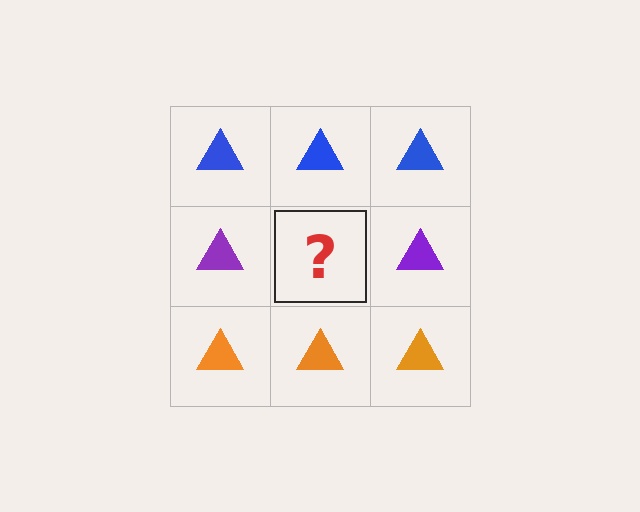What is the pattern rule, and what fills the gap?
The rule is that each row has a consistent color. The gap should be filled with a purple triangle.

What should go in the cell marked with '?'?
The missing cell should contain a purple triangle.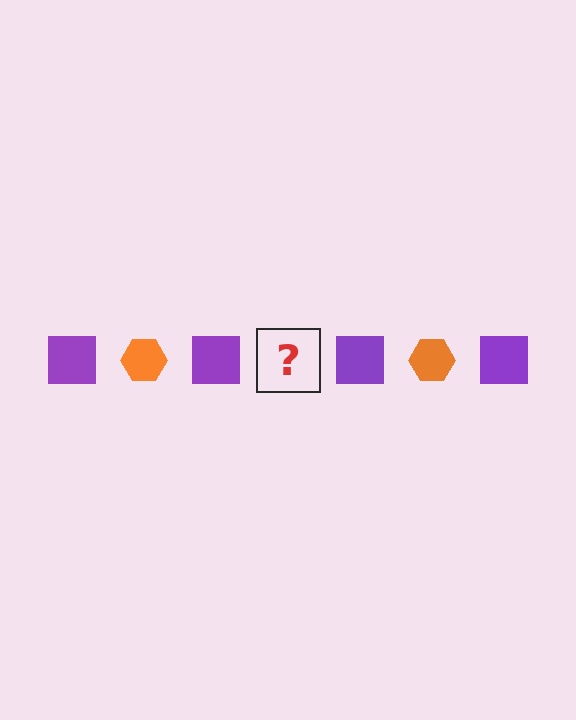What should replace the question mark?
The question mark should be replaced with an orange hexagon.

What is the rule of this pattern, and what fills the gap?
The rule is that the pattern alternates between purple square and orange hexagon. The gap should be filled with an orange hexagon.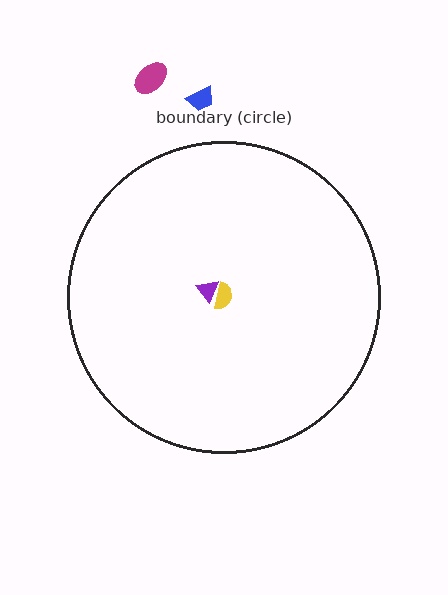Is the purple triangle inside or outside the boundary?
Inside.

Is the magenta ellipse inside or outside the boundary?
Outside.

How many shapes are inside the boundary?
2 inside, 2 outside.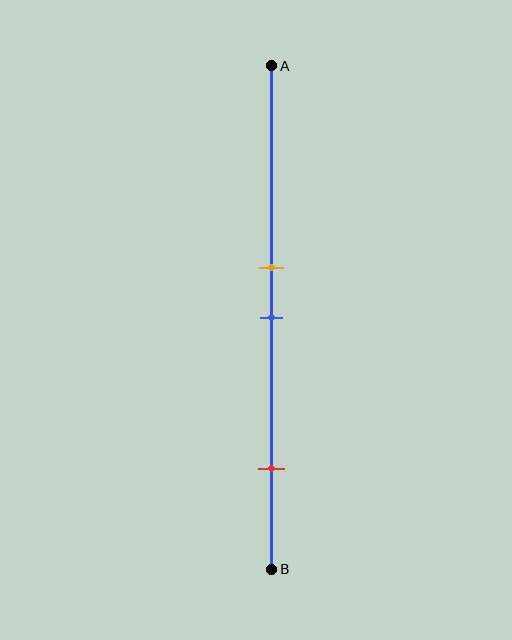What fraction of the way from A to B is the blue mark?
The blue mark is approximately 50% (0.5) of the way from A to B.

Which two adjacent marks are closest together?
The orange and blue marks are the closest adjacent pair.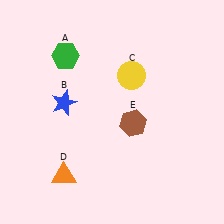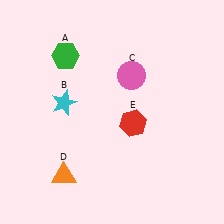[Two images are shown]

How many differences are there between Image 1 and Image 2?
There are 3 differences between the two images.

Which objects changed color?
B changed from blue to cyan. C changed from yellow to pink. E changed from brown to red.